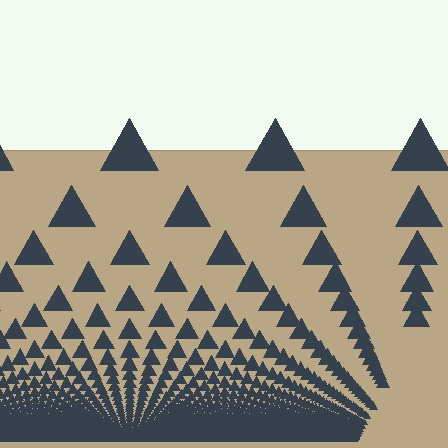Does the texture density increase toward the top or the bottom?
Density increases toward the bottom.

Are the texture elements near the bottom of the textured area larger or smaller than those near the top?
Smaller. The gradient is inverted — elements near the bottom are smaller and denser.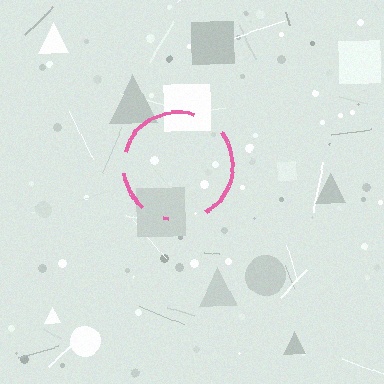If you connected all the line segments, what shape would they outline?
They would outline a circle.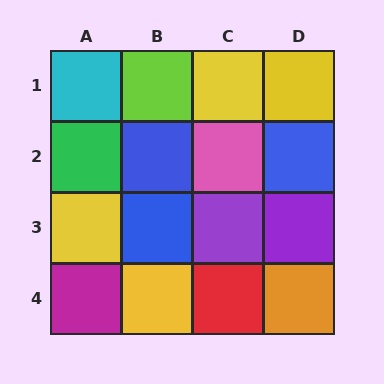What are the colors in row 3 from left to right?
Yellow, blue, purple, purple.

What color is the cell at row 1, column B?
Lime.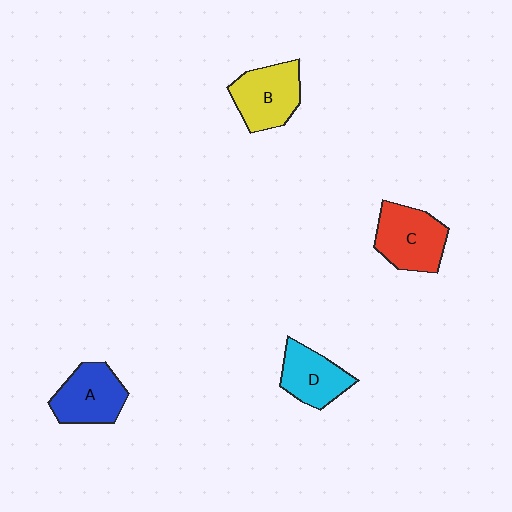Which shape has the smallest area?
Shape D (cyan).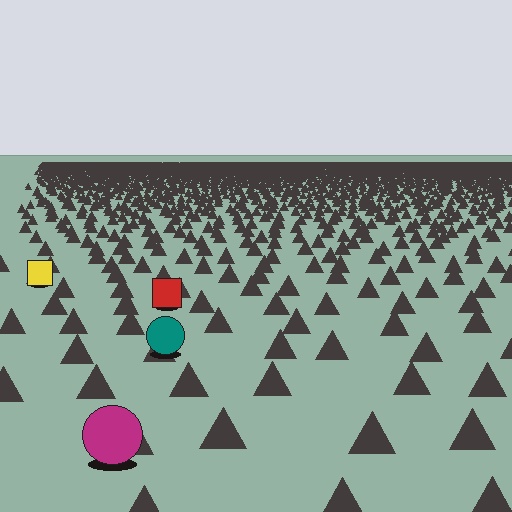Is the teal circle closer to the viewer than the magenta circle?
No. The magenta circle is closer — you can tell from the texture gradient: the ground texture is coarser near it.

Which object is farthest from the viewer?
The yellow square is farthest from the viewer. It appears smaller and the ground texture around it is denser.